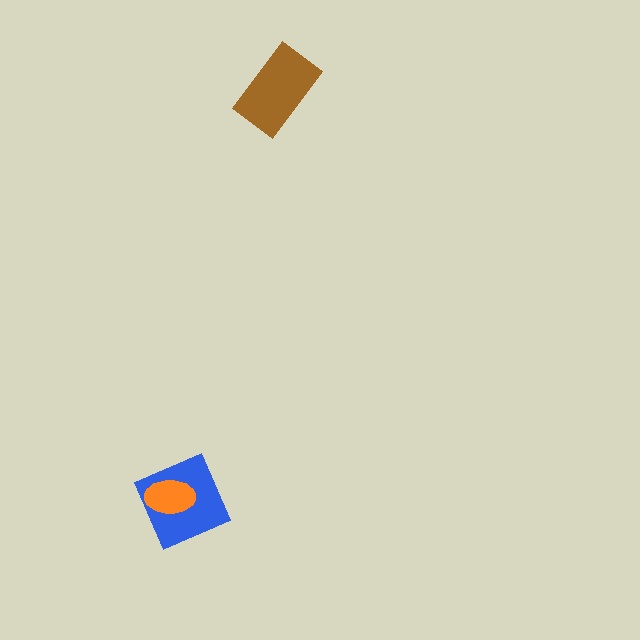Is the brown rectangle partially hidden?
No, no other shape covers it.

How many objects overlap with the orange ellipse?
1 object overlaps with the orange ellipse.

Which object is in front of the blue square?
The orange ellipse is in front of the blue square.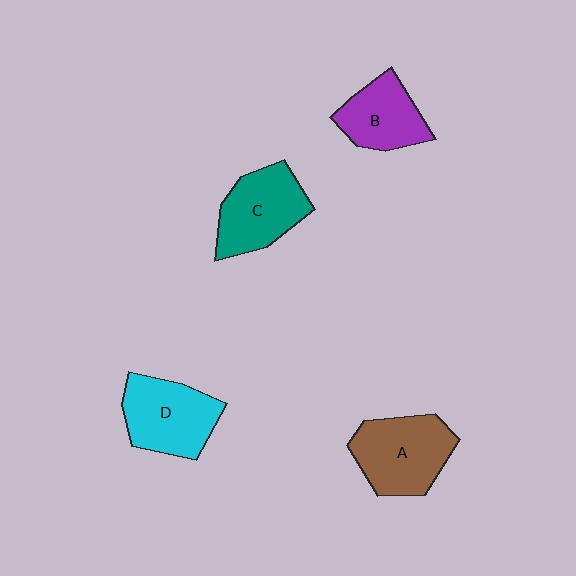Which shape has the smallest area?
Shape B (purple).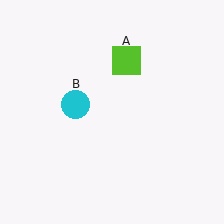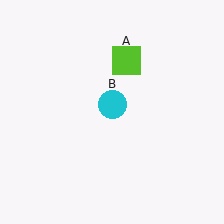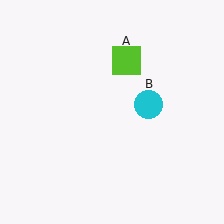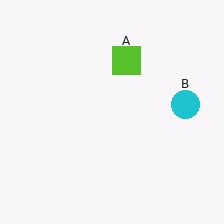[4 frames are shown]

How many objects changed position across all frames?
1 object changed position: cyan circle (object B).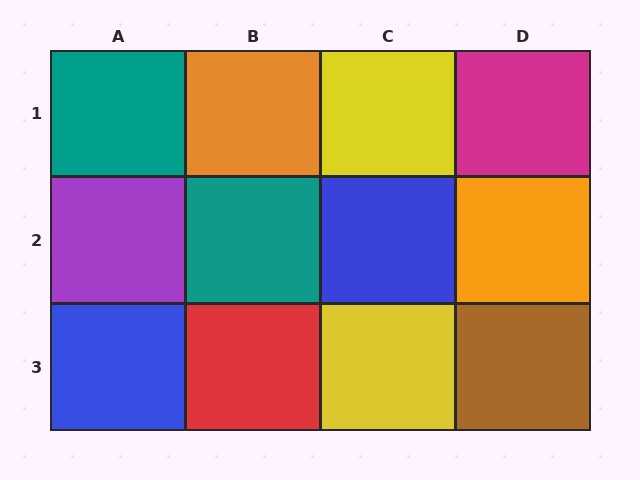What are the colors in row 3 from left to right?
Blue, red, yellow, brown.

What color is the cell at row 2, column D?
Orange.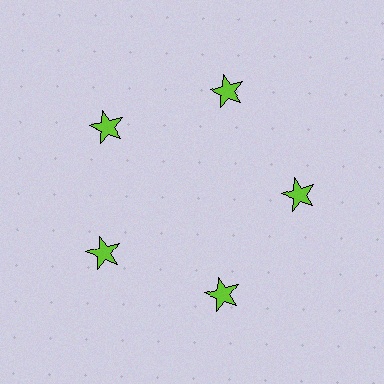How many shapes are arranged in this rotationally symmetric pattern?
There are 5 shapes, arranged in 5 groups of 1.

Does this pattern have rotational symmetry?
Yes, this pattern has 5-fold rotational symmetry. It looks the same after rotating 72 degrees around the center.